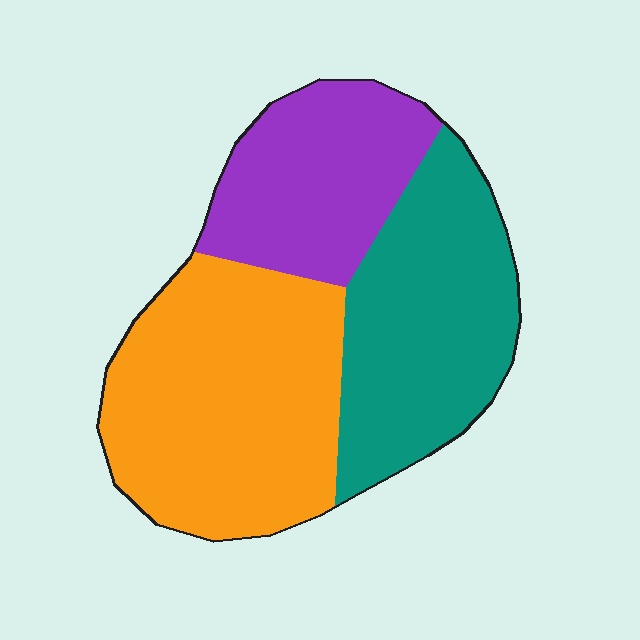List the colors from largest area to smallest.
From largest to smallest: orange, teal, purple.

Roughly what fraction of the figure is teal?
Teal takes up about one third (1/3) of the figure.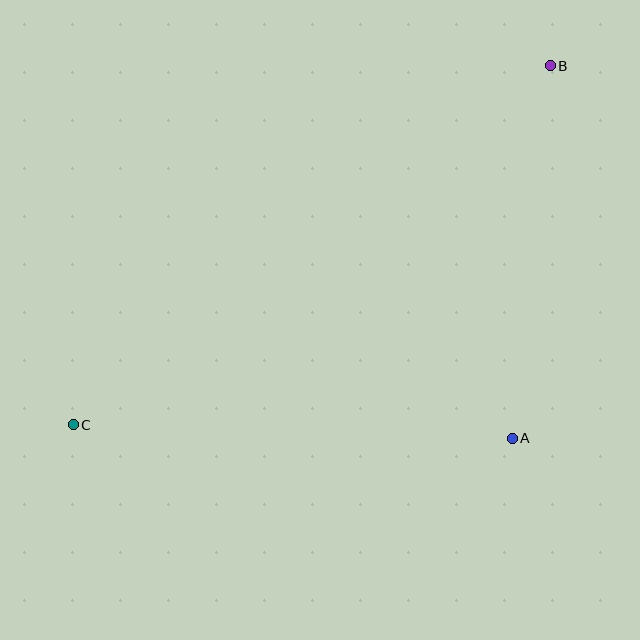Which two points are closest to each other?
Points A and B are closest to each other.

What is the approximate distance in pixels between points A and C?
The distance between A and C is approximately 439 pixels.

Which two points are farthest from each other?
Points B and C are farthest from each other.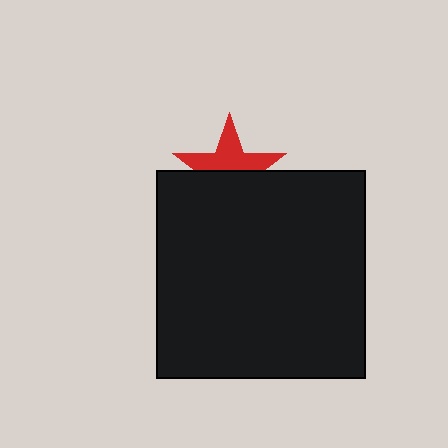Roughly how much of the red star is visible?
About half of it is visible (roughly 49%).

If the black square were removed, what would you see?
You would see the complete red star.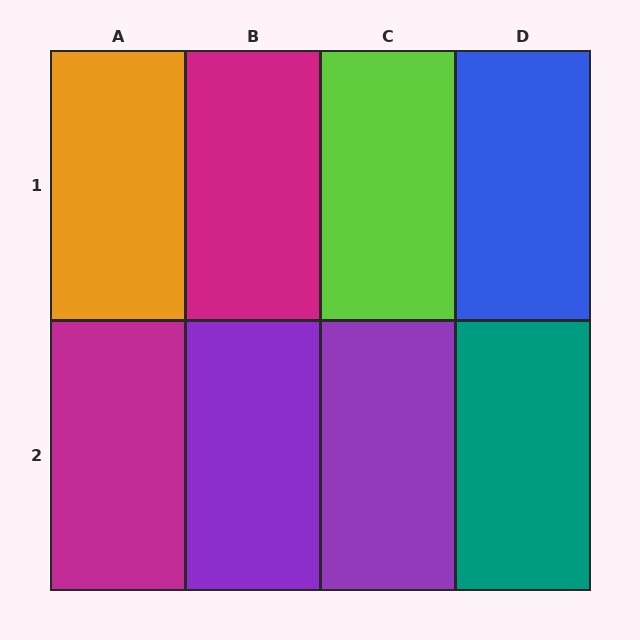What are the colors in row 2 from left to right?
Magenta, purple, purple, teal.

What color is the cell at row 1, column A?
Orange.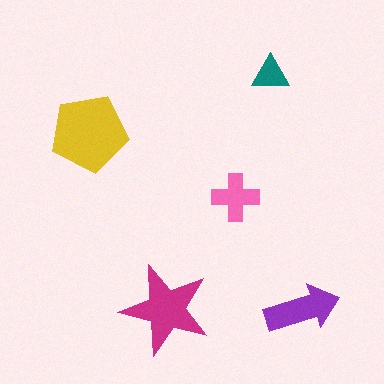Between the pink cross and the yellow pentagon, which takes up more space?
The yellow pentagon.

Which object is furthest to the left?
The yellow pentagon is leftmost.